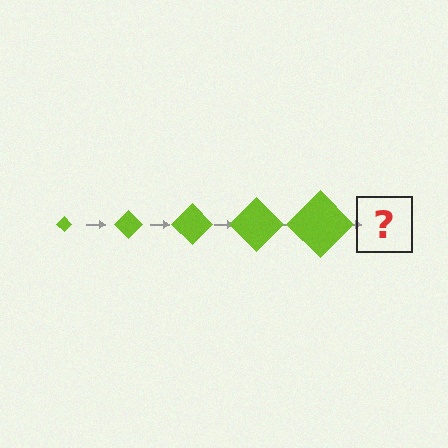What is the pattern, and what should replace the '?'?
The pattern is that the diamond gets progressively larger each step. The '?' should be a lime diamond, larger than the previous one.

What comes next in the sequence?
The next element should be a lime diamond, larger than the previous one.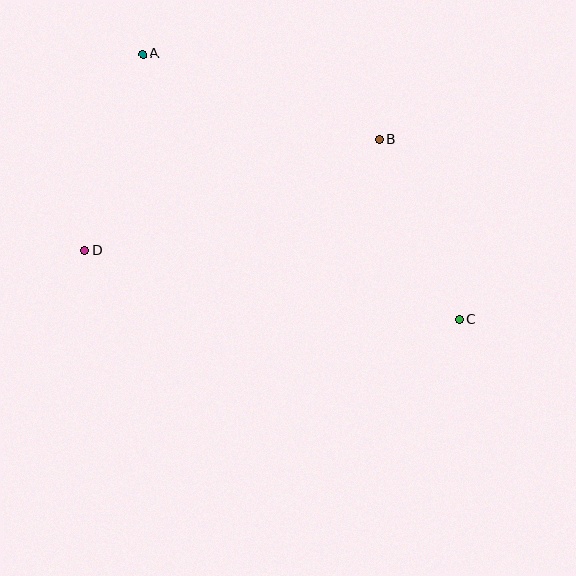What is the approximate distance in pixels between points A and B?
The distance between A and B is approximately 252 pixels.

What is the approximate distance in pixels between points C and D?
The distance between C and D is approximately 381 pixels.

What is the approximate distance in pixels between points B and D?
The distance between B and D is approximately 315 pixels.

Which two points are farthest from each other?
Points A and C are farthest from each other.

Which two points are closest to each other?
Points B and C are closest to each other.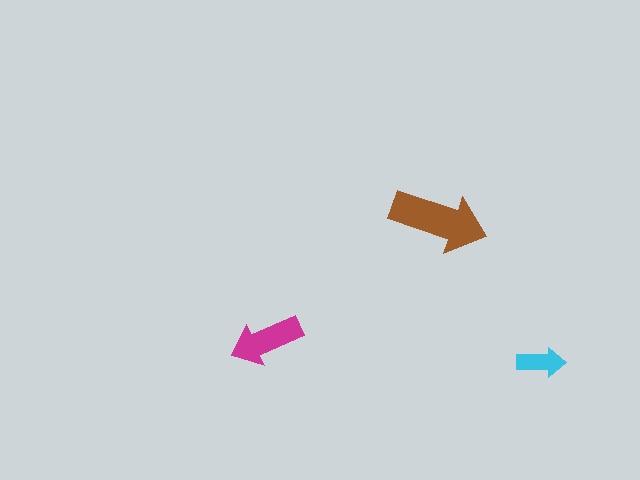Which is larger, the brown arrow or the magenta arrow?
The brown one.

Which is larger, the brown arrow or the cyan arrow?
The brown one.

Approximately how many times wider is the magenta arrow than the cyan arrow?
About 1.5 times wider.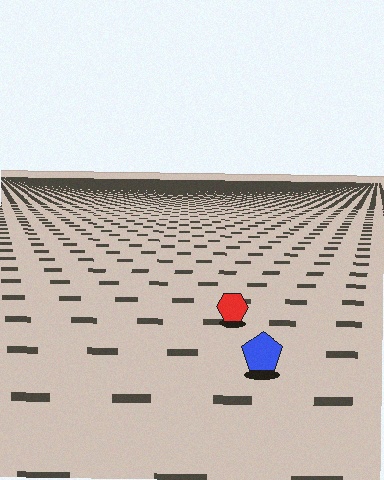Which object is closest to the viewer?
The blue pentagon is closest. The texture marks near it are larger and more spread out.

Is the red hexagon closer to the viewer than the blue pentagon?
No. The blue pentagon is closer — you can tell from the texture gradient: the ground texture is coarser near it.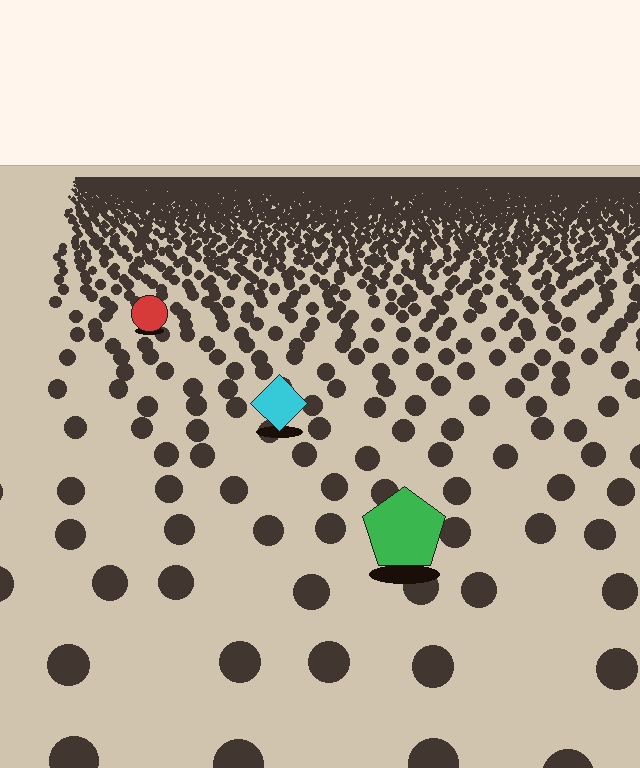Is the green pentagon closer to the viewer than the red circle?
Yes. The green pentagon is closer — you can tell from the texture gradient: the ground texture is coarser near it.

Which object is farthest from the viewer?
The red circle is farthest from the viewer. It appears smaller and the ground texture around it is denser.